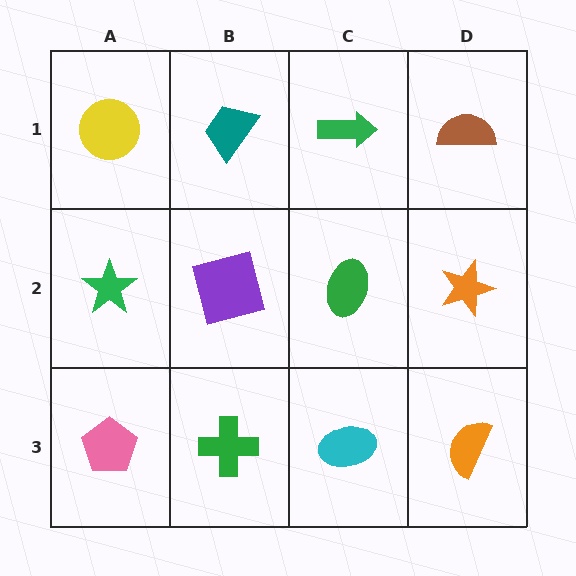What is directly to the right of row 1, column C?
A brown semicircle.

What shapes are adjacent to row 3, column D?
An orange star (row 2, column D), a cyan ellipse (row 3, column C).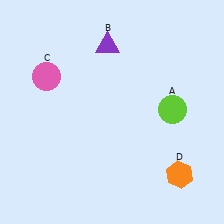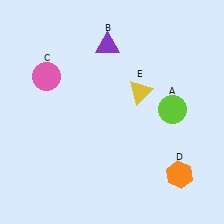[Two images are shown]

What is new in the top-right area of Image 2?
A yellow triangle (E) was added in the top-right area of Image 2.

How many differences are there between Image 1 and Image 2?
There is 1 difference between the two images.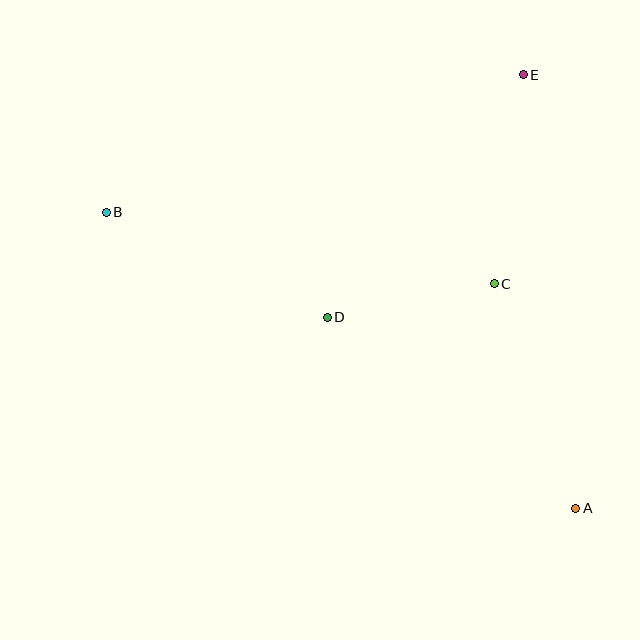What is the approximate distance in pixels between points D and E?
The distance between D and E is approximately 312 pixels.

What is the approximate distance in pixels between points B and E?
The distance between B and E is approximately 439 pixels.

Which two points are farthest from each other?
Points A and B are farthest from each other.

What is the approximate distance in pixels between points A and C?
The distance between A and C is approximately 239 pixels.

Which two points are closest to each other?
Points C and D are closest to each other.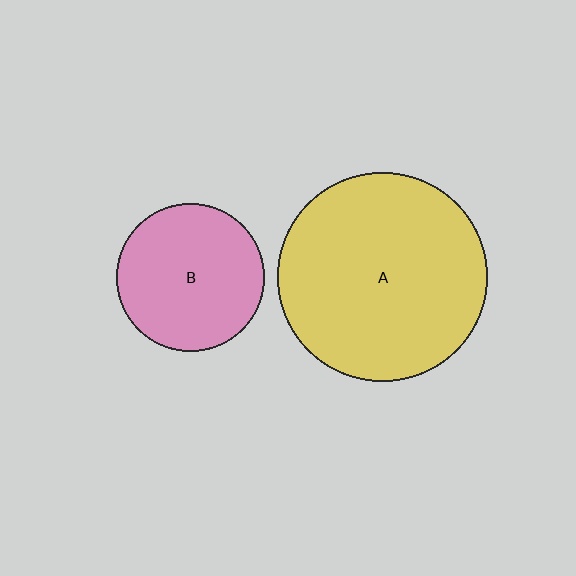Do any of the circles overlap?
No, none of the circles overlap.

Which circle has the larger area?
Circle A (yellow).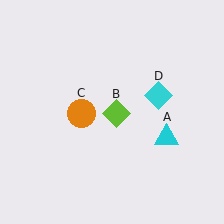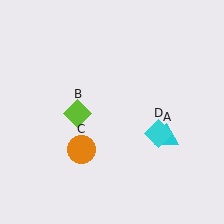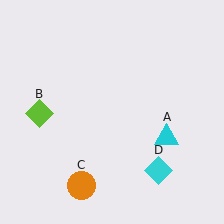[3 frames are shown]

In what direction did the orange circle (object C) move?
The orange circle (object C) moved down.